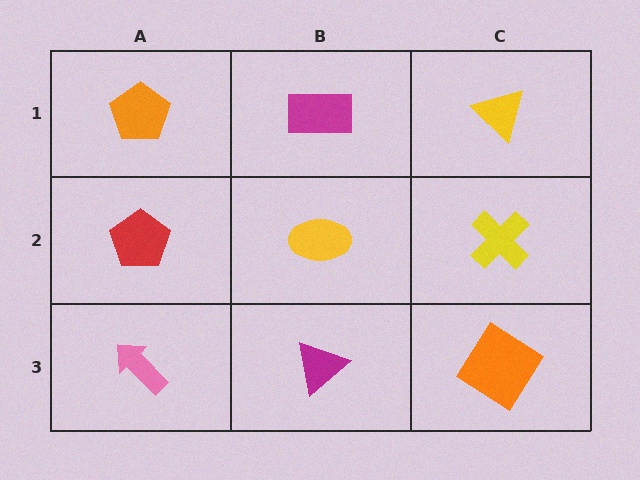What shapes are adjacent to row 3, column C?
A yellow cross (row 2, column C), a magenta triangle (row 3, column B).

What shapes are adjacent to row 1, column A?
A red pentagon (row 2, column A), a magenta rectangle (row 1, column B).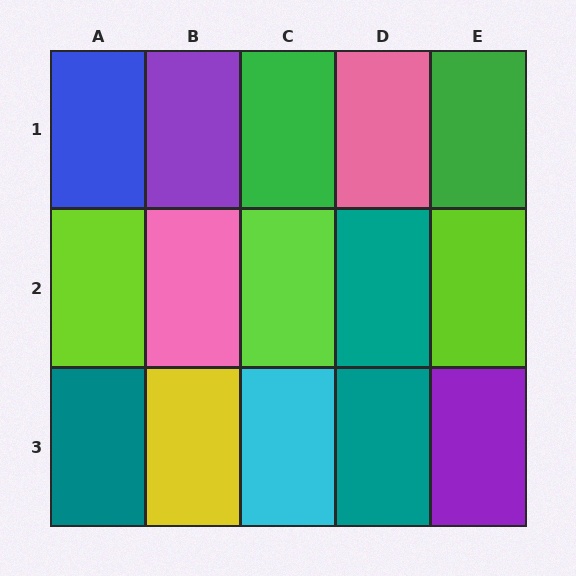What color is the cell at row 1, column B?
Purple.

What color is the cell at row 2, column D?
Teal.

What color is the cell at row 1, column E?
Green.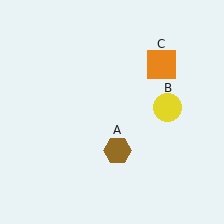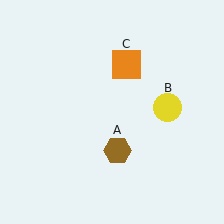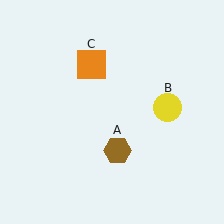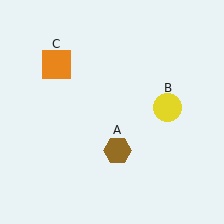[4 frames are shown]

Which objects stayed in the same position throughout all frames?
Brown hexagon (object A) and yellow circle (object B) remained stationary.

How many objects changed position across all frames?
1 object changed position: orange square (object C).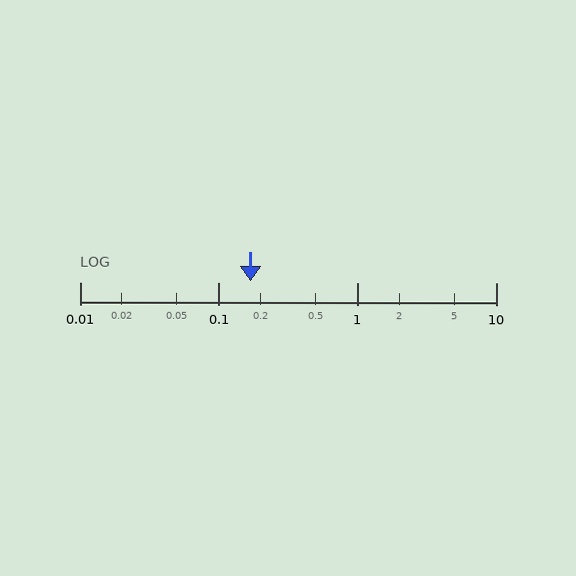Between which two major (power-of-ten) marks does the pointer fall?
The pointer is between 0.1 and 1.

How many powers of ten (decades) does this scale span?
The scale spans 3 decades, from 0.01 to 10.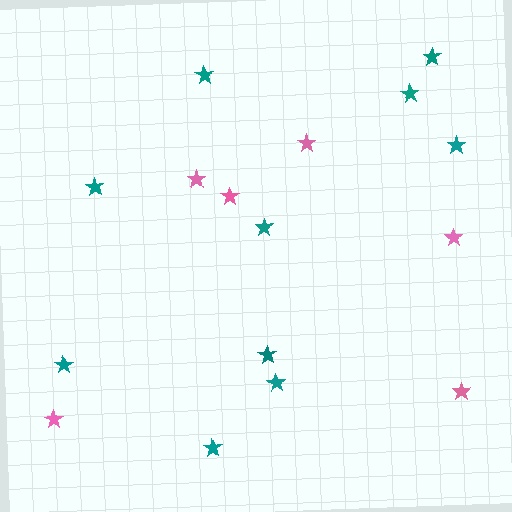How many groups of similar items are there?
There are 2 groups: one group of teal stars (10) and one group of pink stars (6).